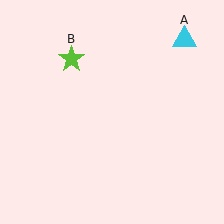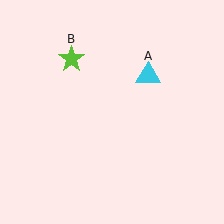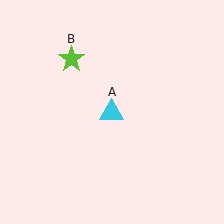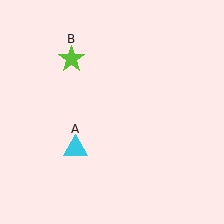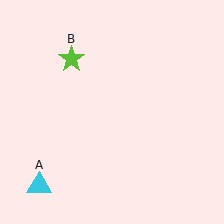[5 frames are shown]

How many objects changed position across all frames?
1 object changed position: cyan triangle (object A).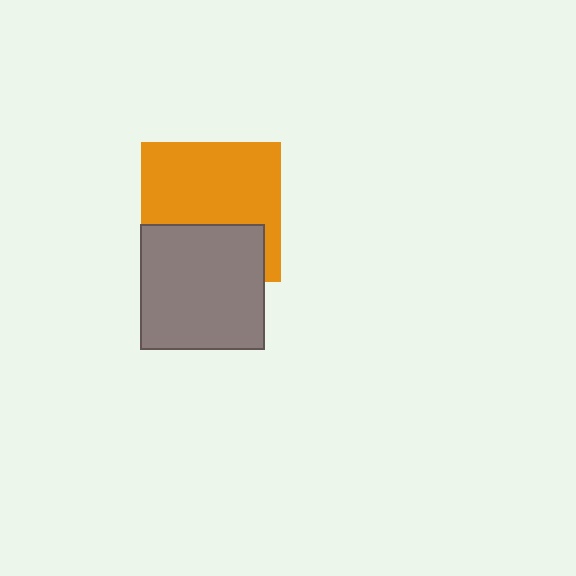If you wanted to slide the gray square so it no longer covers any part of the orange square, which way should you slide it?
Slide it down — that is the most direct way to separate the two shapes.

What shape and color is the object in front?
The object in front is a gray square.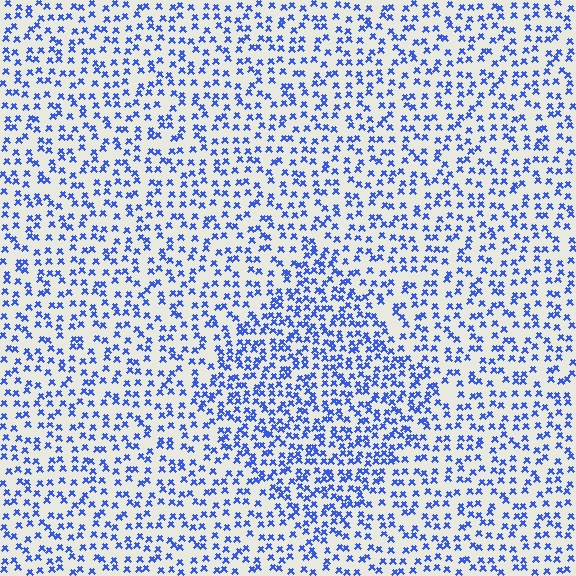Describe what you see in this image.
The image contains small blue elements arranged at two different densities. A diamond-shaped region is visible where the elements are more densely packed than the surrounding area.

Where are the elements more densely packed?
The elements are more densely packed inside the diamond boundary.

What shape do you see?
I see a diamond.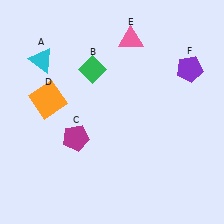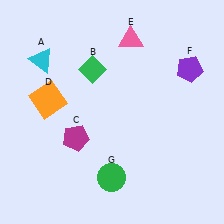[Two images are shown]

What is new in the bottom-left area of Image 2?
A green circle (G) was added in the bottom-left area of Image 2.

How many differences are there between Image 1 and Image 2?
There is 1 difference between the two images.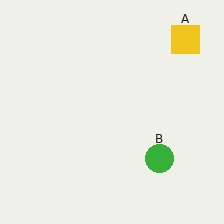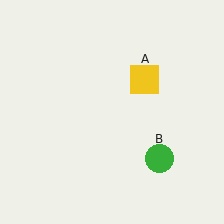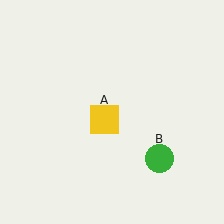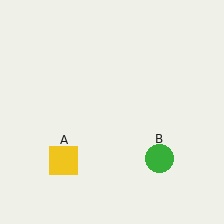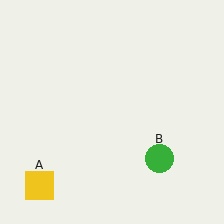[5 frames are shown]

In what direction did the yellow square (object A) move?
The yellow square (object A) moved down and to the left.